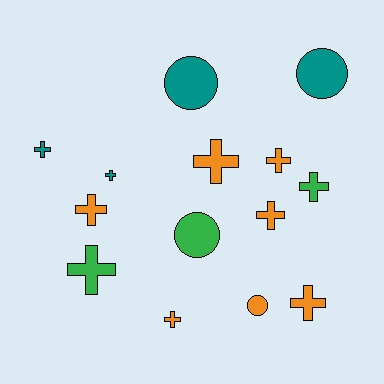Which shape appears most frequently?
Cross, with 10 objects.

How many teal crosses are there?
There are 2 teal crosses.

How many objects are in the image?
There are 14 objects.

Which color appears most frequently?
Orange, with 7 objects.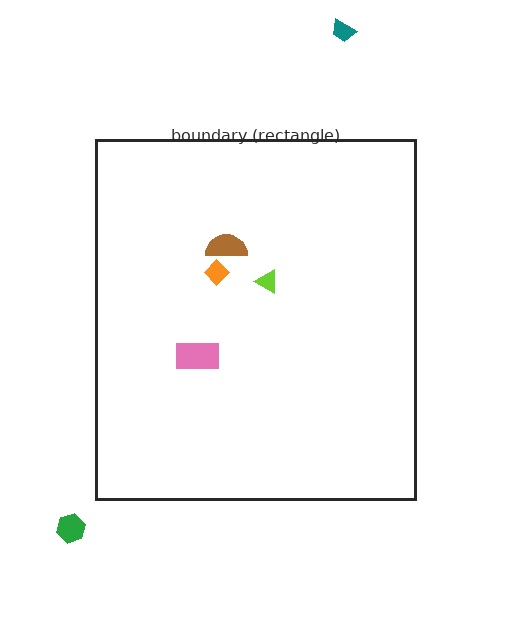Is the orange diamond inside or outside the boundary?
Inside.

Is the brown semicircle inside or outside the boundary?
Inside.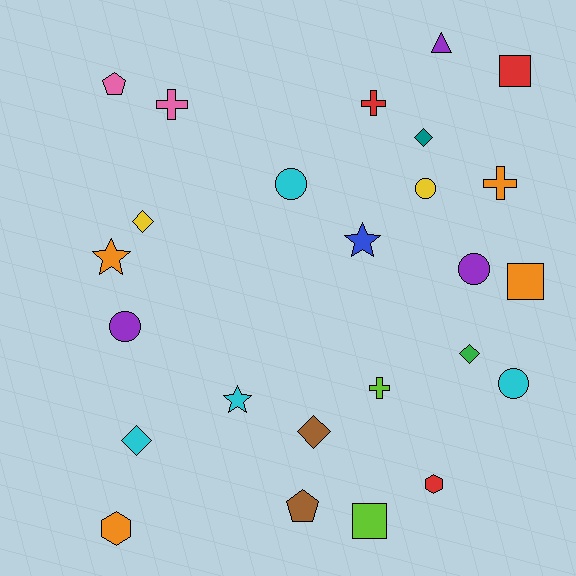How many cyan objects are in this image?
There are 4 cyan objects.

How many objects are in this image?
There are 25 objects.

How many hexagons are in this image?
There are 2 hexagons.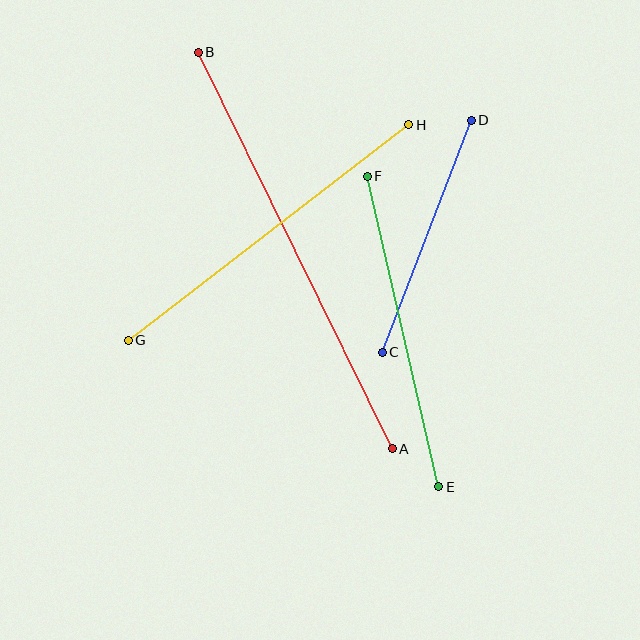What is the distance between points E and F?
The distance is approximately 319 pixels.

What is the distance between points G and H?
The distance is approximately 354 pixels.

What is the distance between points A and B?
The distance is approximately 442 pixels.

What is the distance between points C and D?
The distance is approximately 248 pixels.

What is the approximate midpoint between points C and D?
The midpoint is at approximately (427, 236) pixels.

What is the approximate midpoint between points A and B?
The midpoint is at approximately (295, 250) pixels.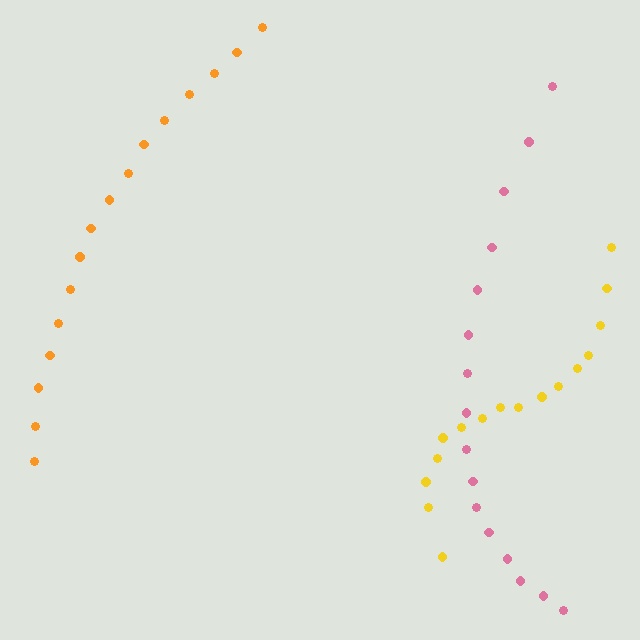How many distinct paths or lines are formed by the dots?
There are 3 distinct paths.